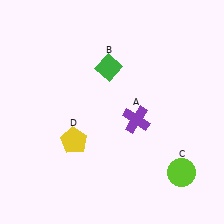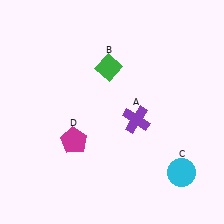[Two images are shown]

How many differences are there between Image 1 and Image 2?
There are 2 differences between the two images.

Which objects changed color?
C changed from lime to cyan. D changed from yellow to magenta.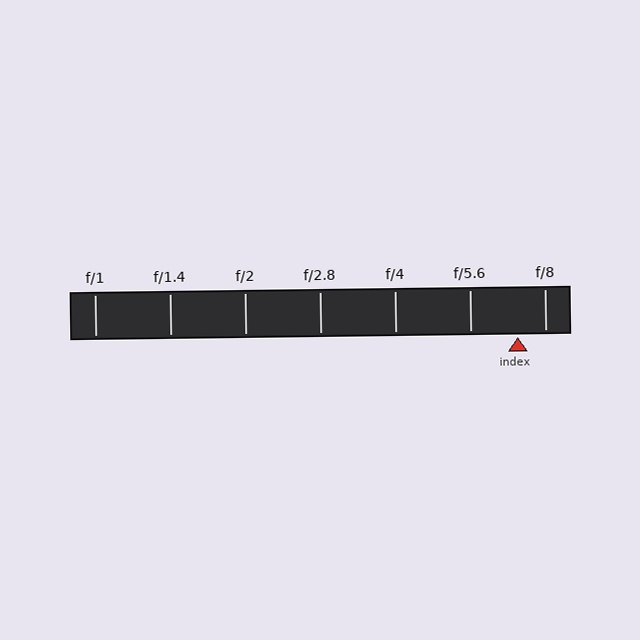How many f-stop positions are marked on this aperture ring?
There are 7 f-stop positions marked.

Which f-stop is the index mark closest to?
The index mark is closest to f/8.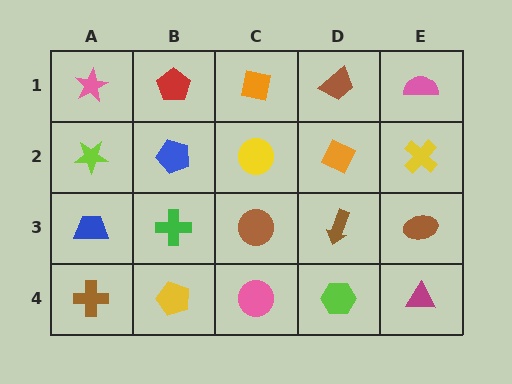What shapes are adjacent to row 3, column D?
An orange diamond (row 2, column D), a lime hexagon (row 4, column D), a brown circle (row 3, column C), a brown ellipse (row 3, column E).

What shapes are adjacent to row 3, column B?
A blue pentagon (row 2, column B), a yellow pentagon (row 4, column B), a blue trapezoid (row 3, column A), a brown circle (row 3, column C).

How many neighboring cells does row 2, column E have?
3.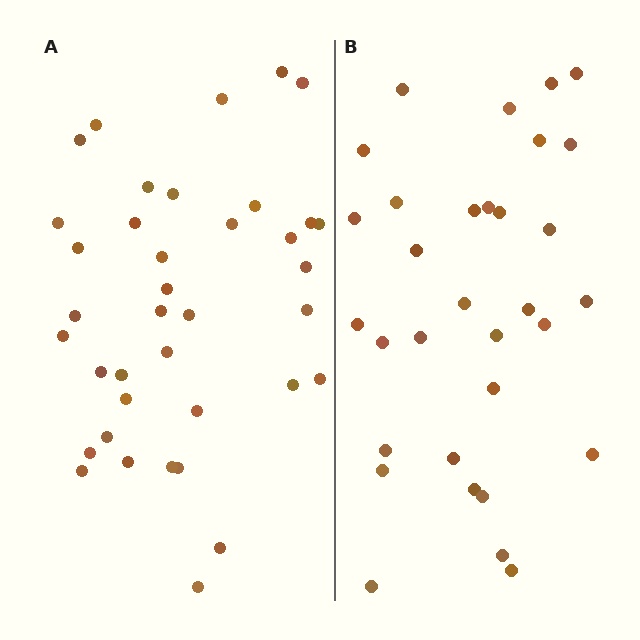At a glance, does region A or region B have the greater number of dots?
Region A (the left region) has more dots.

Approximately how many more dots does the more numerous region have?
Region A has about 6 more dots than region B.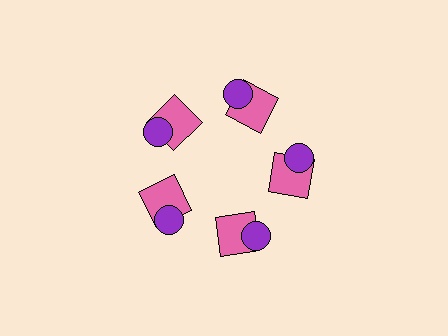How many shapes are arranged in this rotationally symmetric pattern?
There are 10 shapes, arranged in 5 groups of 2.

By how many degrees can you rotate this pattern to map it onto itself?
The pattern maps onto itself every 72 degrees of rotation.